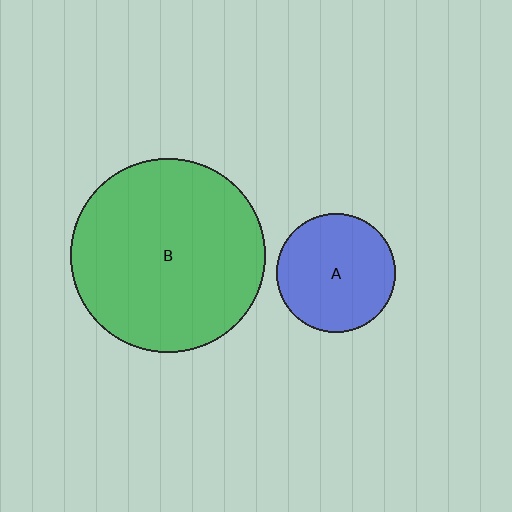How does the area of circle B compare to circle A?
Approximately 2.7 times.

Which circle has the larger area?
Circle B (green).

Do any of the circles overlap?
No, none of the circles overlap.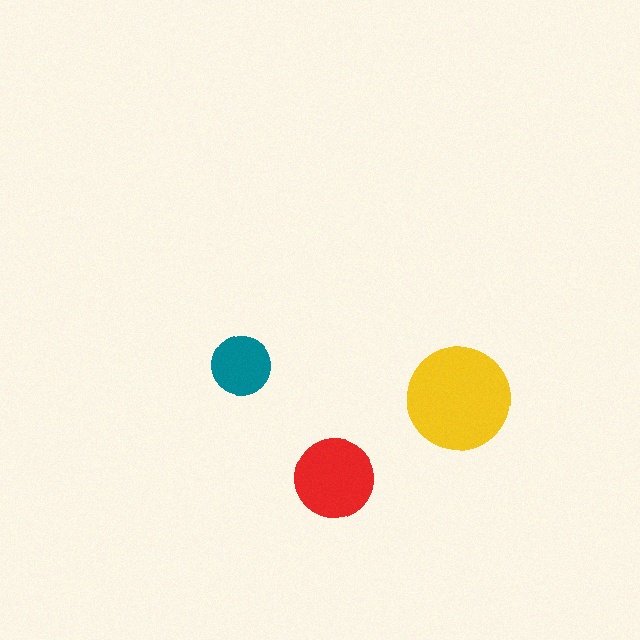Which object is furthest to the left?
The teal circle is leftmost.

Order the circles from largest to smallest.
the yellow one, the red one, the teal one.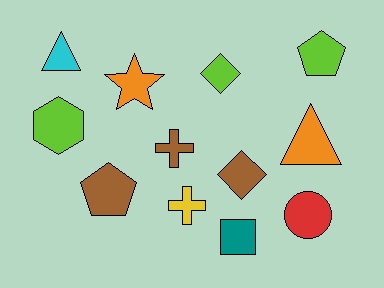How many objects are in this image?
There are 12 objects.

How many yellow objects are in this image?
There is 1 yellow object.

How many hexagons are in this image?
There is 1 hexagon.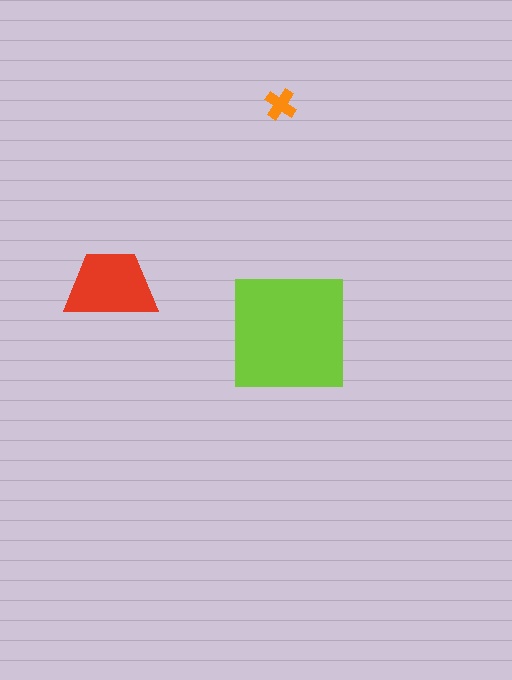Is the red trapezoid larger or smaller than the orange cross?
Larger.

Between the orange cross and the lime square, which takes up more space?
The lime square.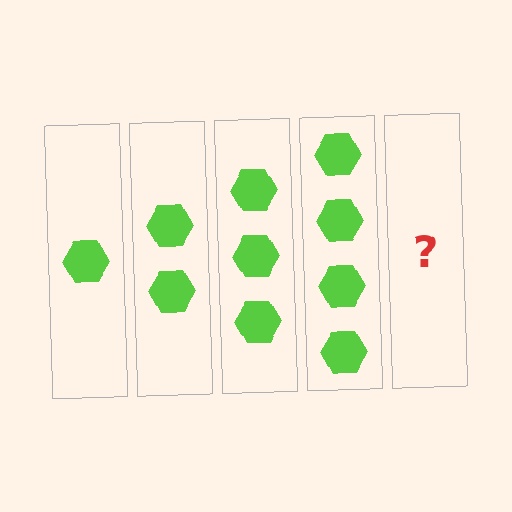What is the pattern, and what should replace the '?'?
The pattern is that each step adds one more hexagon. The '?' should be 5 hexagons.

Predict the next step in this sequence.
The next step is 5 hexagons.